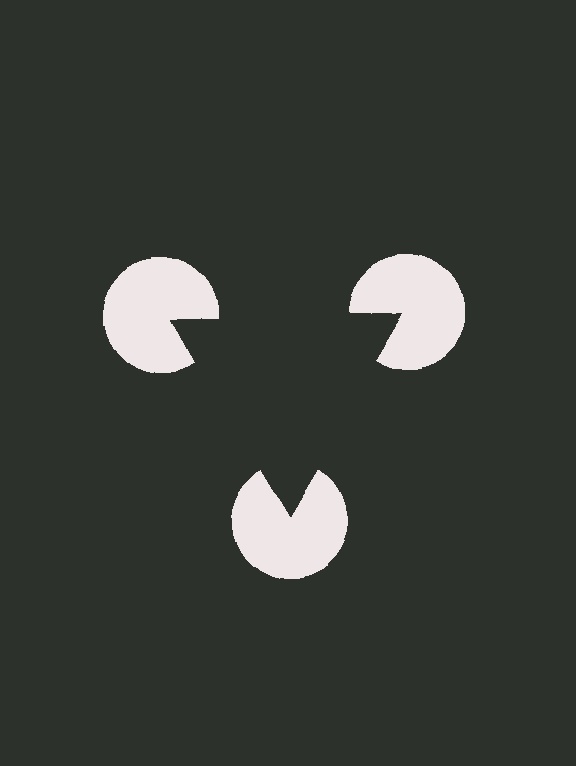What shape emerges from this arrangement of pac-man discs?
An illusory triangle — its edges are inferred from the aligned wedge cuts in the pac-man discs, not physically drawn.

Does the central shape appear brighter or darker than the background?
It typically appears slightly darker than the background, even though no actual brightness change is drawn.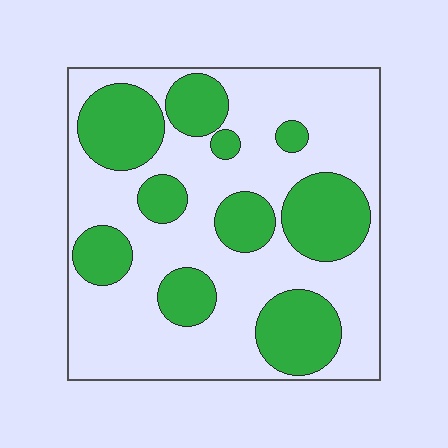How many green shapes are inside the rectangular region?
10.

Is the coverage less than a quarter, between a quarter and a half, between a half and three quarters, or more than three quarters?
Between a quarter and a half.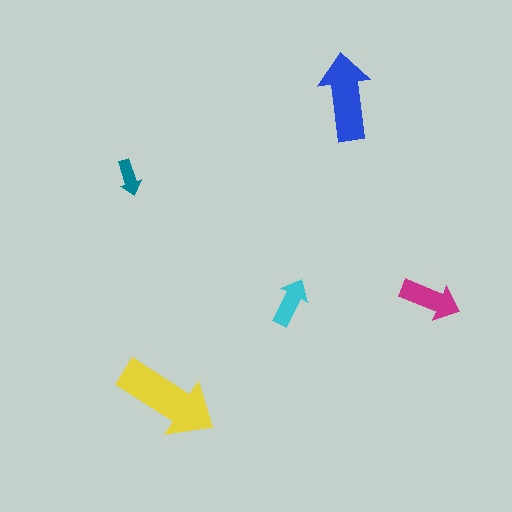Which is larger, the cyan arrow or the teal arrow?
The cyan one.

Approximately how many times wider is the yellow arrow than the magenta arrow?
About 1.5 times wider.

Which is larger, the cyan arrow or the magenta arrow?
The magenta one.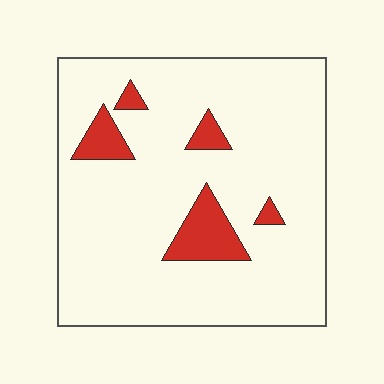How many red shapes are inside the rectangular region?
5.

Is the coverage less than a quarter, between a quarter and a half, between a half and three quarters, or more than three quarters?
Less than a quarter.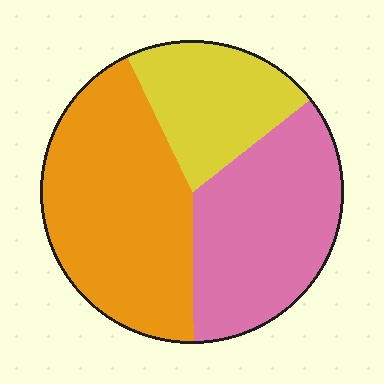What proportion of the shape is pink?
Pink takes up about one third (1/3) of the shape.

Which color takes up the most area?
Orange, at roughly 45%.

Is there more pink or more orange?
Orange.